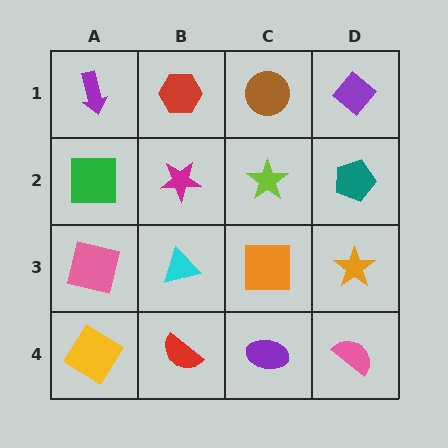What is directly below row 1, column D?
A teal pentagon.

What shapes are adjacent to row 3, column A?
A green square (row 2, column A), a yellow diamond (row 4, column A), a cyan triangle (row 3, column B).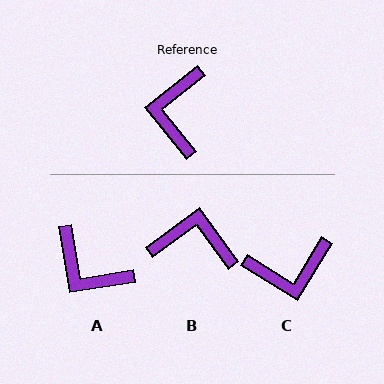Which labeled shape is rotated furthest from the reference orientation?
C, about 110 degrees away.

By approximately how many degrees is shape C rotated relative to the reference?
Approximately 110 degrees counter-clockwise.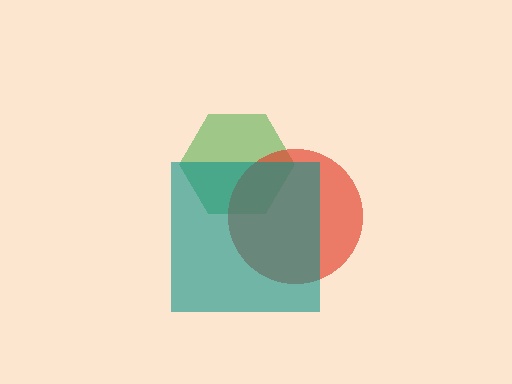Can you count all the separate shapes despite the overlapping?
Yes, there are 3 separate shapes.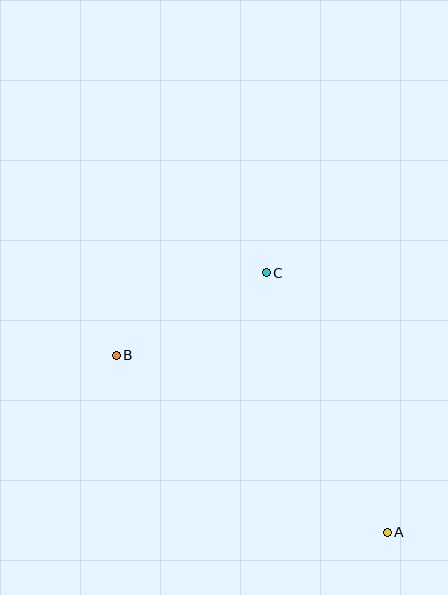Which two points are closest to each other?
Points B and C are closest to each other.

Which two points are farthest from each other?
Points A and B are farthest from each other.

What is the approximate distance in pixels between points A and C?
The distance between A and C is approximately 287 pixels.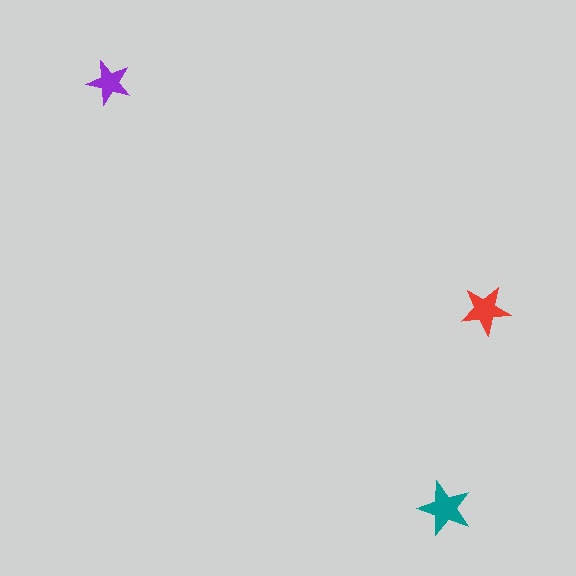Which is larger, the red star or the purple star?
The red one.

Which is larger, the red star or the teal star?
The teal one.